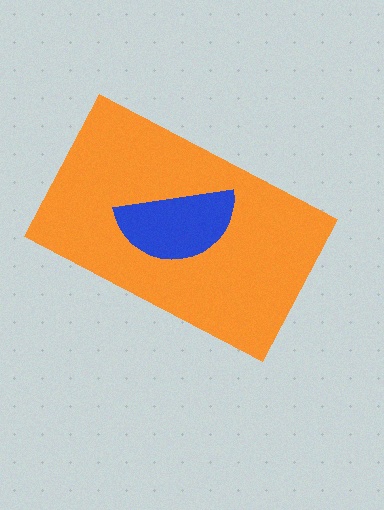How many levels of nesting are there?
2.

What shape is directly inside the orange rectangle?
The blue semicircle.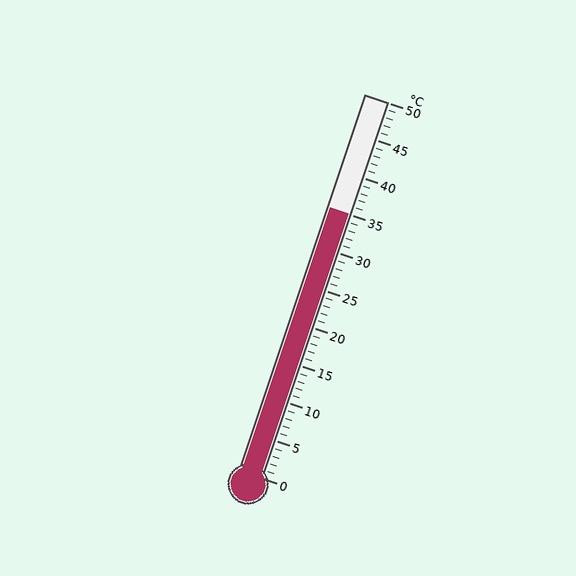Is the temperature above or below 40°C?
The temperature is below 40°C.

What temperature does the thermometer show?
The thermometer shows approximately 35°C.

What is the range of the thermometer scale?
The thermometer scale ranges from 0°C to 50°C.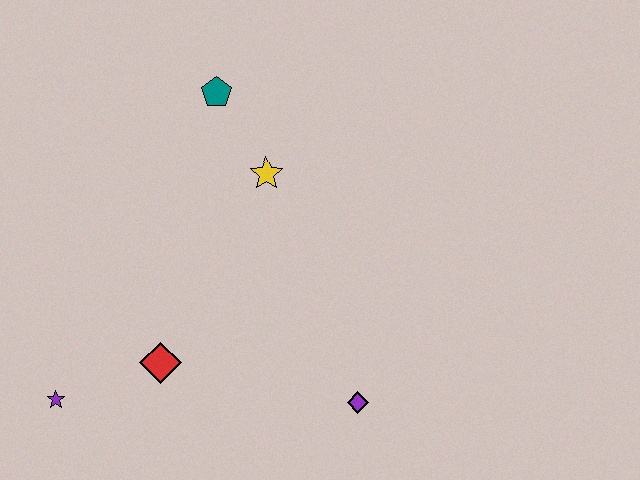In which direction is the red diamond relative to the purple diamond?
The red diamond is to the left of the purple diamond.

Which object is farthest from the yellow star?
The purple star is farthest from the yellow star.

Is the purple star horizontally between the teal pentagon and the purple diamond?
No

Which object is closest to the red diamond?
The purple star is closest to the red diamond.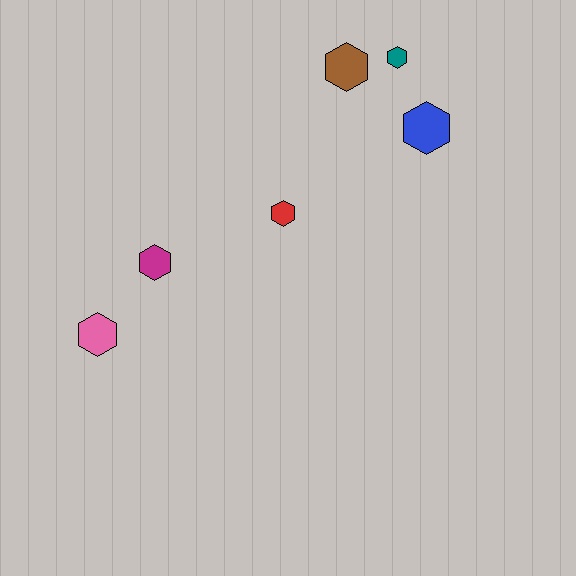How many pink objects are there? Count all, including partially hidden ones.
There is 1 pink object.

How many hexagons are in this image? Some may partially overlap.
There are 6 hexagons.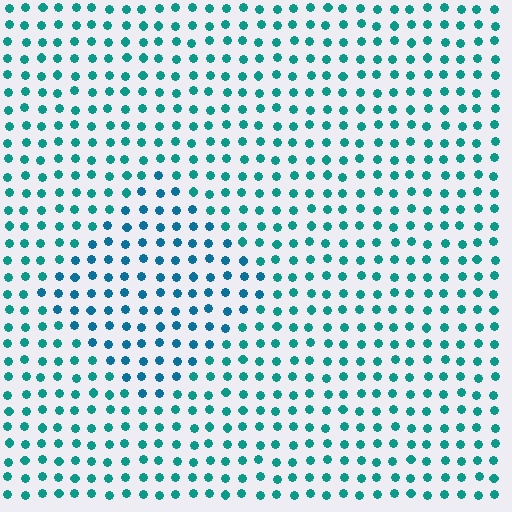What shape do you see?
I see a diamond.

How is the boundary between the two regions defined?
The boundary is defined purely by a slight shift in hue (about 24 degrees). Spacing, size, and orientation are identical on both sides.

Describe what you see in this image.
The image is filled with small teal elements in a uniform arrangement. A diamond-shaped region is visible where the elements are tinted to a slightly different hue, forming a subtle color boundary.